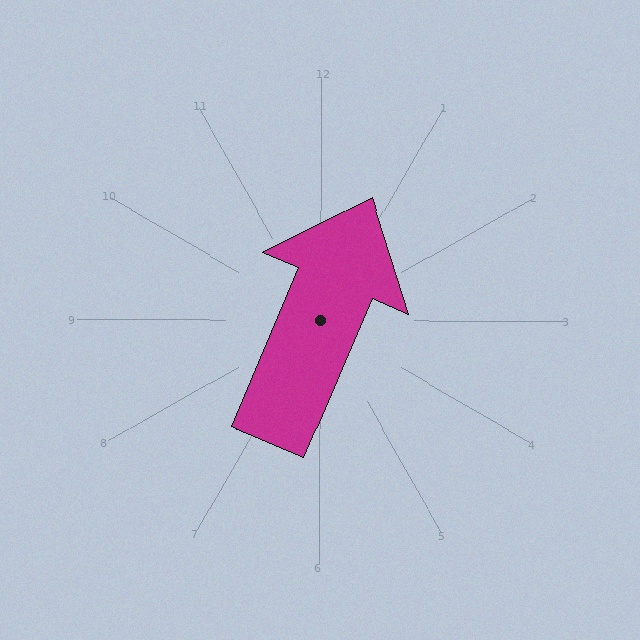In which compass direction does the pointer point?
Northeast.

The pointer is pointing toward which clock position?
Roughly 1 o'clock.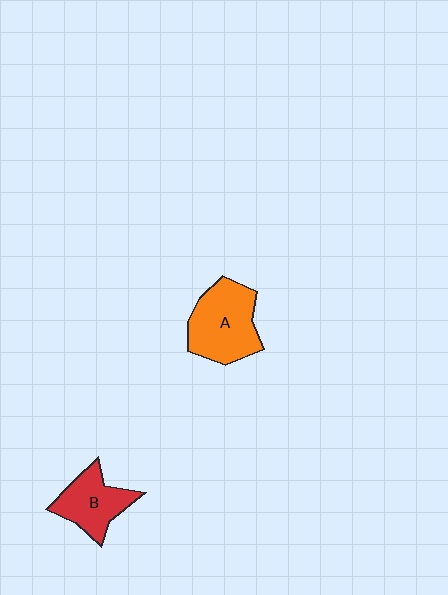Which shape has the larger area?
Shape A (orange).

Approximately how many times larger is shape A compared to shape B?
Approximately 1.4 times.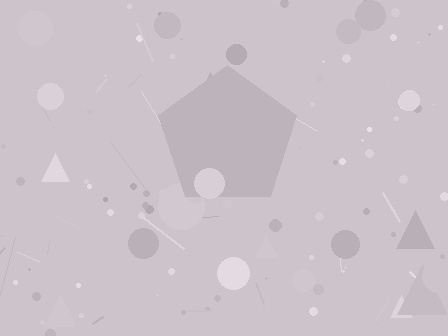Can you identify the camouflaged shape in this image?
The camouflaged shape is a pentagon.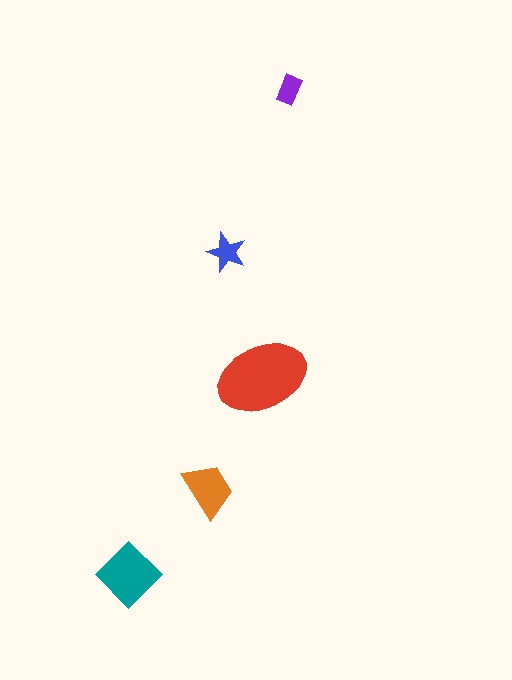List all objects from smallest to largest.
The purple rectangle, the blue star, the orange trapezoid, the teal diamond, the red ellipse.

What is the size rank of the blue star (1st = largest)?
4th.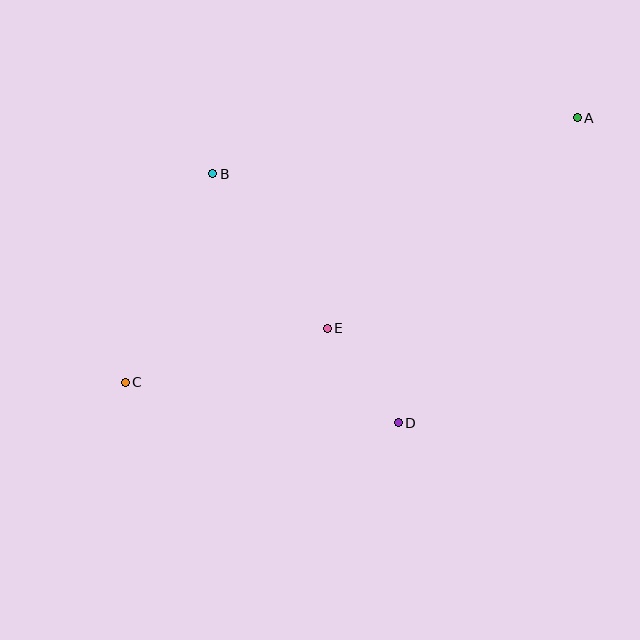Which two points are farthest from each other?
Points A and C are farthest from each other.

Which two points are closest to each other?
Points D and E are closest to each other.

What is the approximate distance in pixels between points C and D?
The distance between C and D is approximately 276 pixels.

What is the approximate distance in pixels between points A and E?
The distance between A and E is approximately 327 pixels.